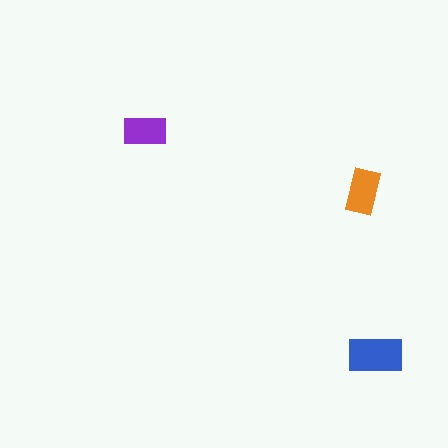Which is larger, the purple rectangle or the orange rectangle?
The orange one.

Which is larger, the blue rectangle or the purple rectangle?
The blue one.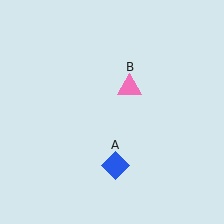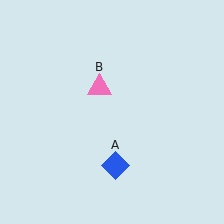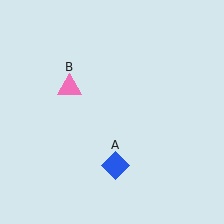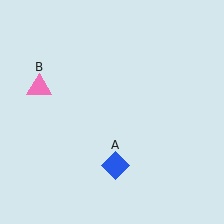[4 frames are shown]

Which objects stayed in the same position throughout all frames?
Blue diamond (object A) remained stationary.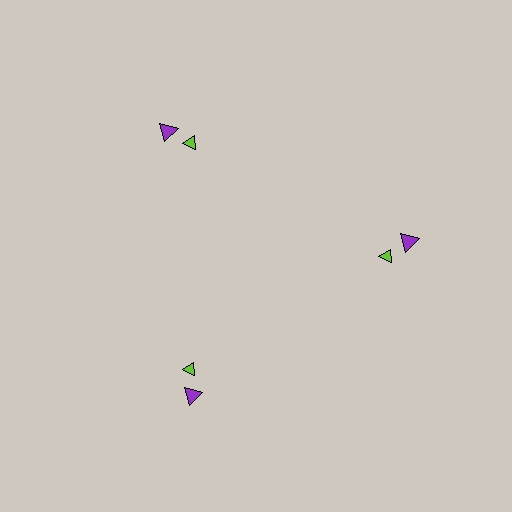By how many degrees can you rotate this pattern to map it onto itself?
The pattern maps onto itself every 120 degrees of rotation.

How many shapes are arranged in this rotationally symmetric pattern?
There are 6 shapes, arranged in 3 groups of 2.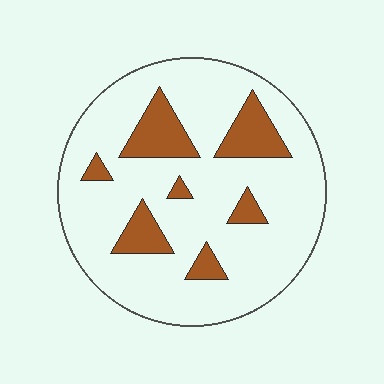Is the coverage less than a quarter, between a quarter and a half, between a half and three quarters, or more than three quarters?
Less than a quarter.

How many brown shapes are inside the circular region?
7.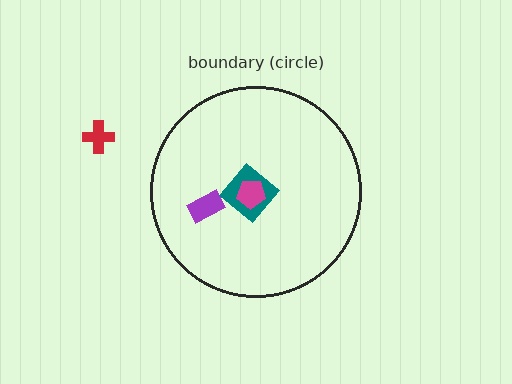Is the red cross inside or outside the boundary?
Outside.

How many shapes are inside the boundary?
3 inside, 1 outside.